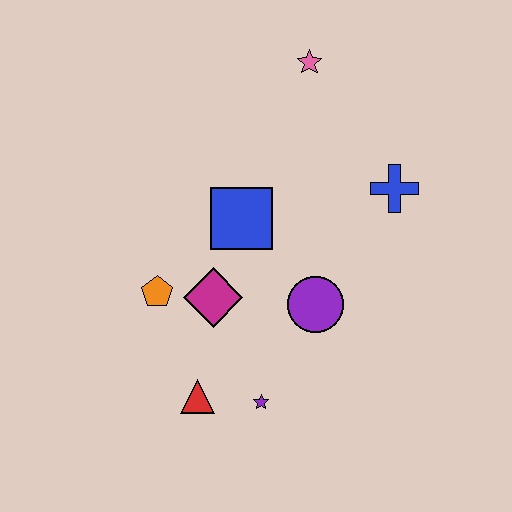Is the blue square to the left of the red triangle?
No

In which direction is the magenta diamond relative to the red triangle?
The magenta diamond is above the red triangle.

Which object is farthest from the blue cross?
The red triangle is farthest from the blue cross.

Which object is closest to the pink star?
The blue cross is closest to the pink star.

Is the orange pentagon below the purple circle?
No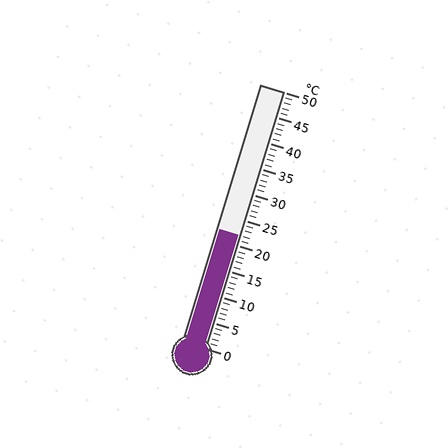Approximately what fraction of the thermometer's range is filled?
The thermometer is filled to approximately 45% of its range.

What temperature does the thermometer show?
The thermometer shows approximately 22°C.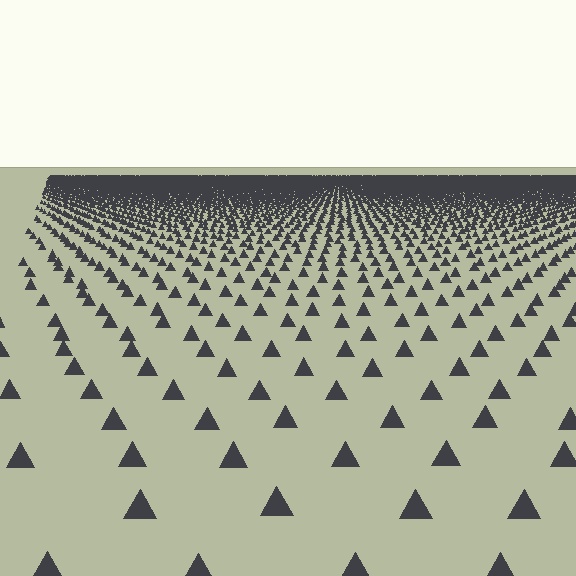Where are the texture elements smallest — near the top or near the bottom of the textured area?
Near the top.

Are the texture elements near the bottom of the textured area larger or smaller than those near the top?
Larger. Near the bottom, elements are closer to the viewer and appear at a bigger on-screen size.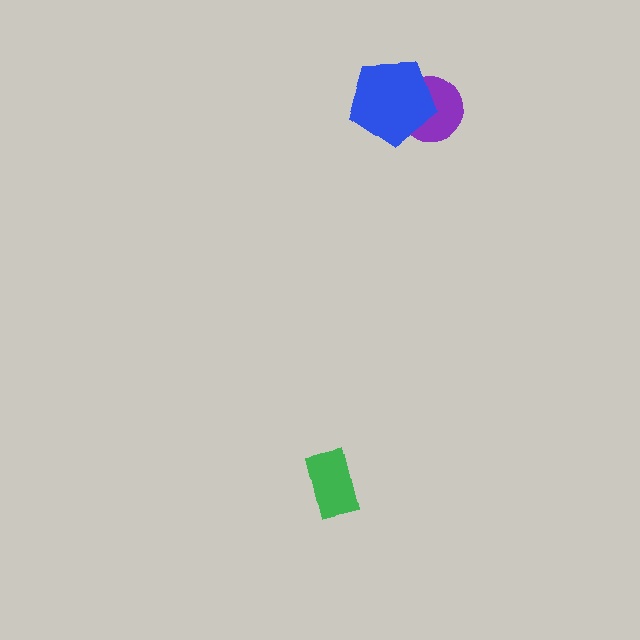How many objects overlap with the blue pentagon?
1 object overlaps with the blue pentagon.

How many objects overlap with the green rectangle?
0 objects overlap with the green rectangle.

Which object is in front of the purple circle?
The blue pentagon is in front of the purple circle.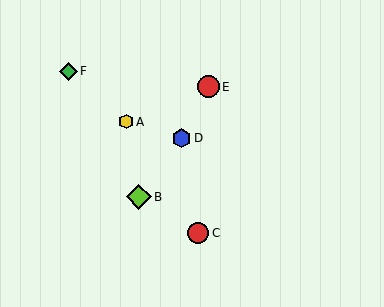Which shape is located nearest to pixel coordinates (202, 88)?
The red circle (labeled E) at (208, 87) is nearest to that location.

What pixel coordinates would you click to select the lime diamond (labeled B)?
Click at (139, 197) to select the lime diamond B.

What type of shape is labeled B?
Shape B is a lime diamond.